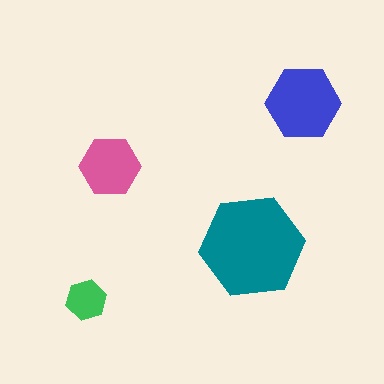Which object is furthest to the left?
The green hexagon is leftmost.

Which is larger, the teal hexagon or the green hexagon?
The teal one.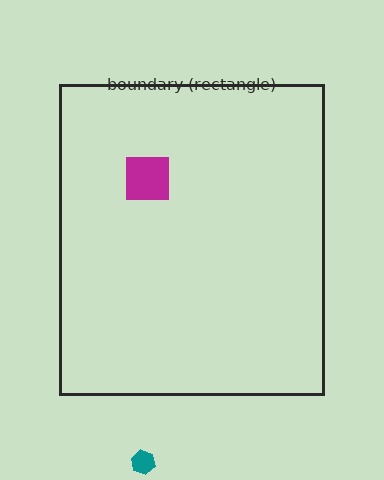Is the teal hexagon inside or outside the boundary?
Outside.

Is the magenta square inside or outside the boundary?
Inside.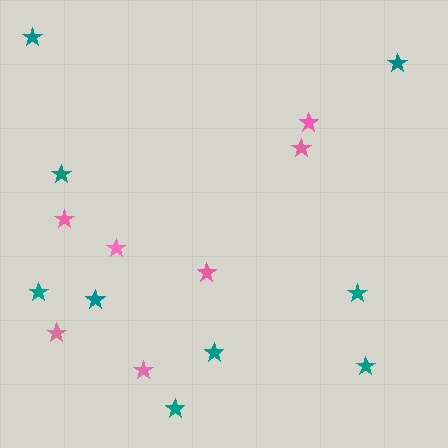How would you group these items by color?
There are 2 groups: one group of teal stars (9) and one group of pink stars (7).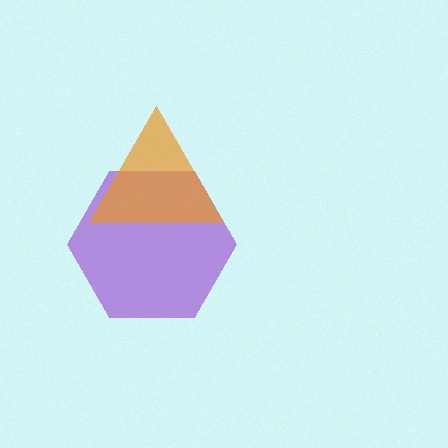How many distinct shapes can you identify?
There are 2 distinct shapes: a purple hexagon, an orange triangle.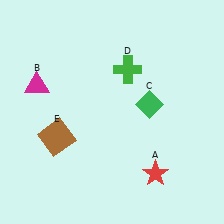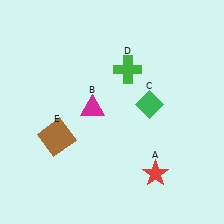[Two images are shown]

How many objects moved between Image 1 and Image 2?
1 object moved between the two images.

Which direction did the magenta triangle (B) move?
The magenta triangle (B) moved right.